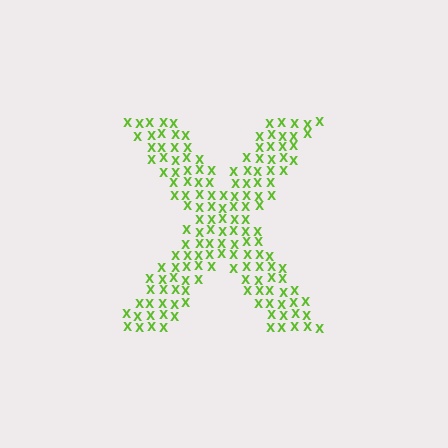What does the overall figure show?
The overall figure shows the letter X.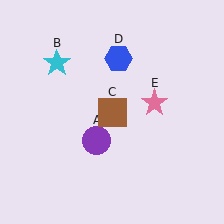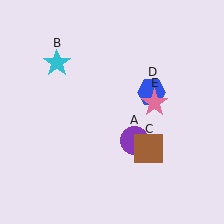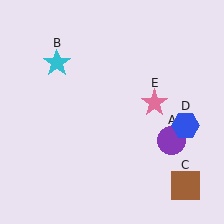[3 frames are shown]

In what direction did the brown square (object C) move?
The brown square (object C) moved down and to the right.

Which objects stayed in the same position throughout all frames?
Cyan star (object B) and pink star (object E) remained stationary.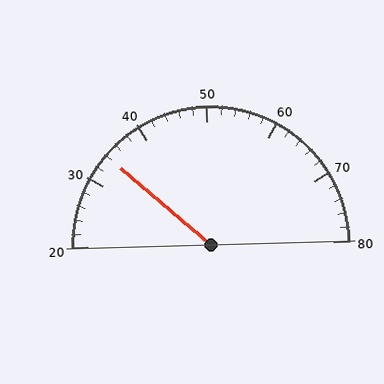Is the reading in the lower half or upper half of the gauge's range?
The reading is in the lower half of the range (20 to 80).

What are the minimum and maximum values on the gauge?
The gauge ranges from 20 to 80.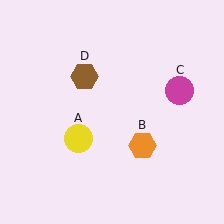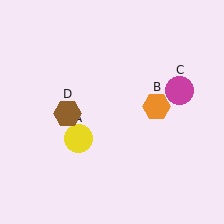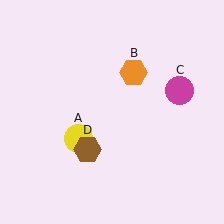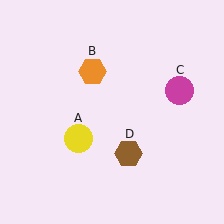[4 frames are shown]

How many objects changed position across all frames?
2 objects changed position: orange hexagon (object B), brown hexagon (object D).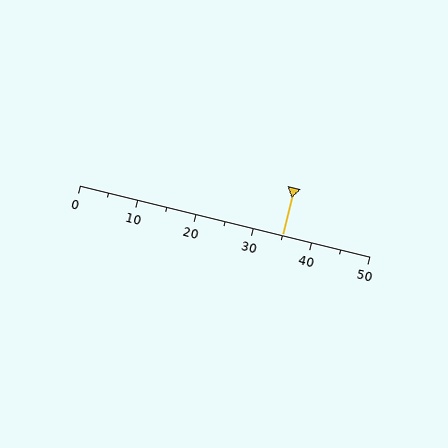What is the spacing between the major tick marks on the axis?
The major ticks are spaced 10 apart.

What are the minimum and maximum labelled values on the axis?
The axis runs from 0 to 50.